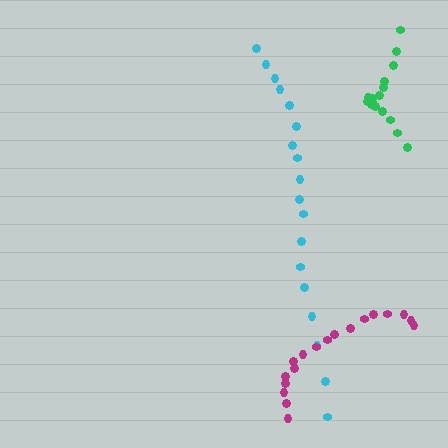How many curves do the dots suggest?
There are 3 distinct paths.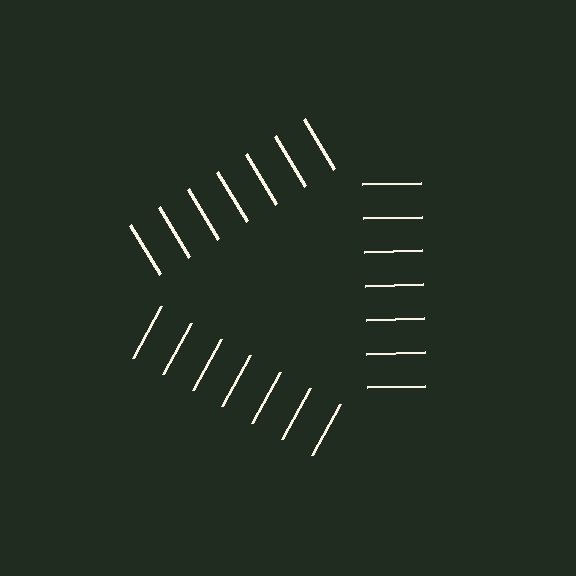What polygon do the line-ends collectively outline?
An illusory triangle — the line segments terminate on its edges but no continuous stroke is drawn.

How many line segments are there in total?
21 — 7 along each of the 3 edges.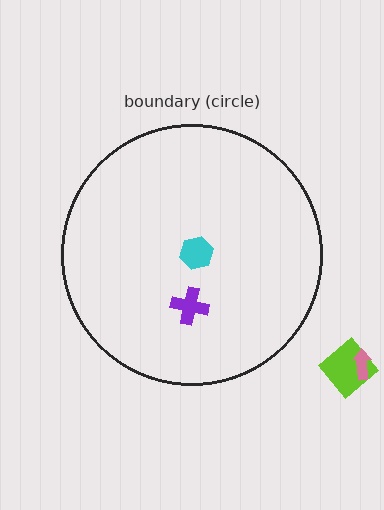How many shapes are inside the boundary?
2 inside, 2 outside.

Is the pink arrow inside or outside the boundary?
Outside.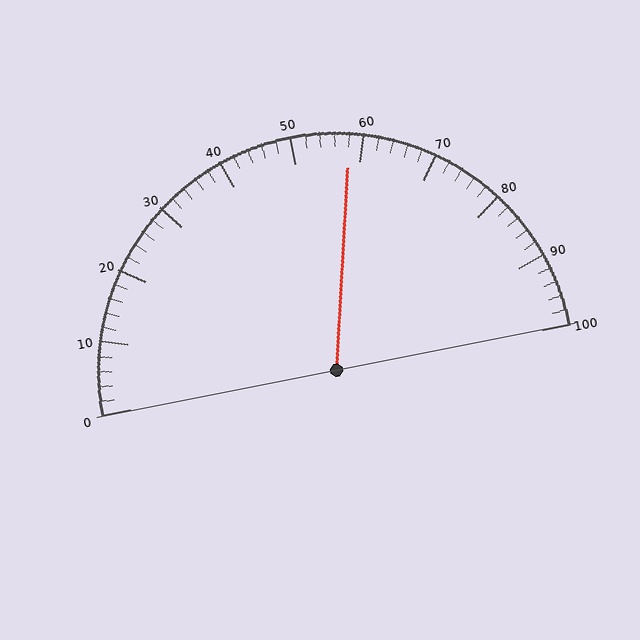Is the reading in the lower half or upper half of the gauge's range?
The reading is in the upper half of the range (0 to 100).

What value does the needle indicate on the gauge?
The needle indicates approximately 58.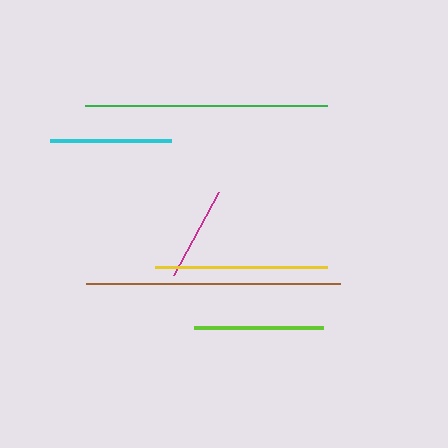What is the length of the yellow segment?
The yellow segment is approximately 171 pixels long.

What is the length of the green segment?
The green segment is approximately 242 pixels long.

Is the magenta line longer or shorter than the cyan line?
The cyan line is longer than the magenta line.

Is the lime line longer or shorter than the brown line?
The brown line is longer than the lime line.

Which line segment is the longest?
The brown line is the longest at approximately 254 pixels.